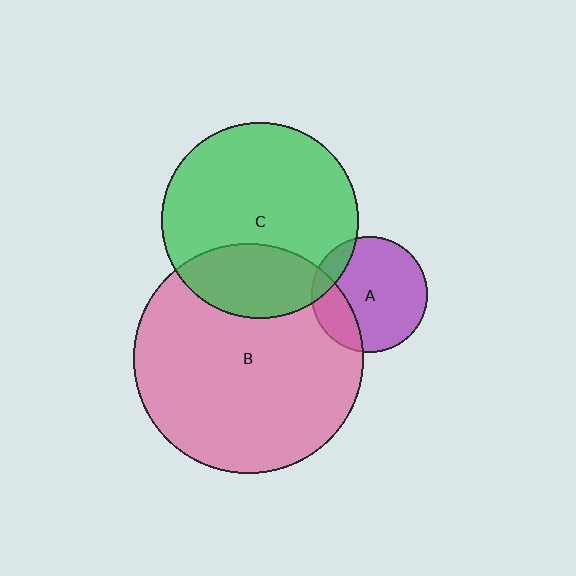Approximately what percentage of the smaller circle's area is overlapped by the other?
Approximately 30%.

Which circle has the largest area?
Circle B (pink).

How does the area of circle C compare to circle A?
Approximately 2.9 times.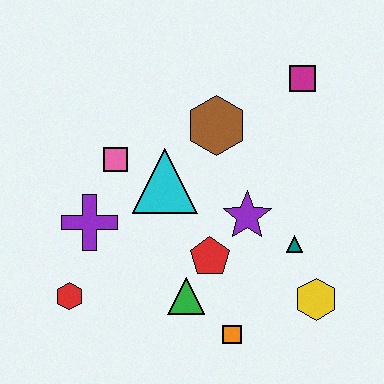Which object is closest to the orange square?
The green triangle is closest to the orange square.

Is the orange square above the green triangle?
No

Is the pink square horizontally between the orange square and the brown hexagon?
No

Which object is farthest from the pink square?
The yellow hexagon is farthest from the pink square.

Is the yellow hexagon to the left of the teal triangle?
No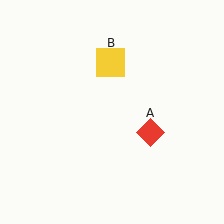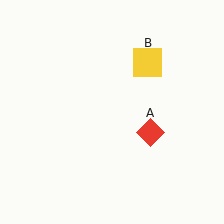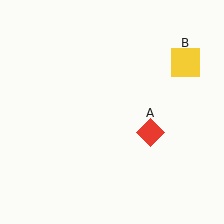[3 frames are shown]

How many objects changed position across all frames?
1 object changed position: yellow square (object B).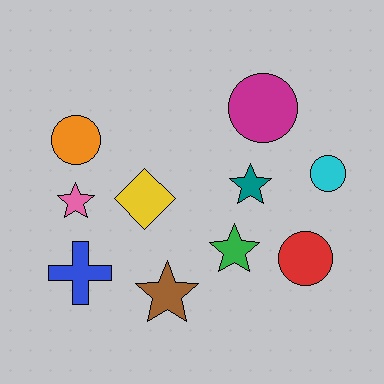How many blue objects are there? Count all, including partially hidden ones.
There is 1 blue object.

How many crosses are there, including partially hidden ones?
There is 1 cross.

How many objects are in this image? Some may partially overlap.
There are 10 objects.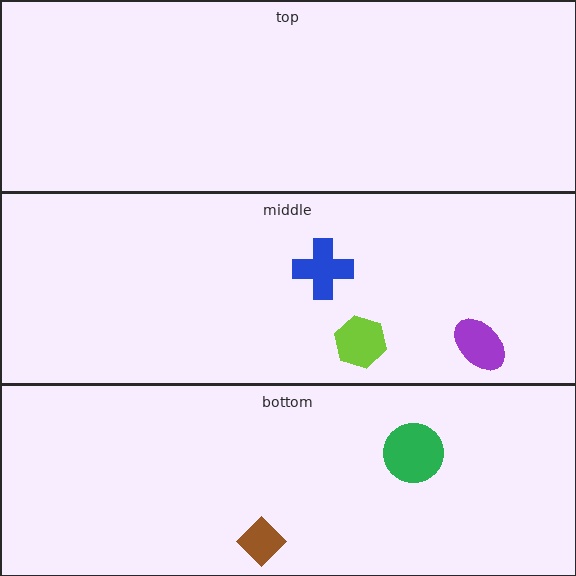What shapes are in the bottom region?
The green circle, the brown diamond.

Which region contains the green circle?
The bottom region.